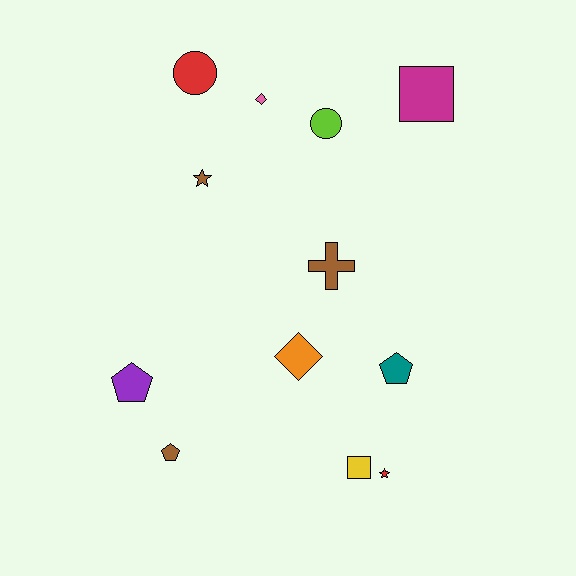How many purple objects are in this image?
There is 1 purple object.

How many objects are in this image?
There are 12 objects.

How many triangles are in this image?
There are no triangles.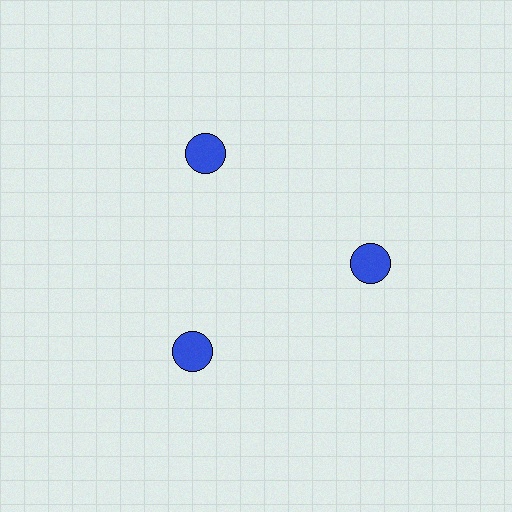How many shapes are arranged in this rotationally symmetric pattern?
There are 3 shapes, arranged in 3 groups of 1.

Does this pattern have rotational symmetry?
Yes, this pattern has 3-fold rotational symmetry. It looks the same after rotating 120 degrees around the center.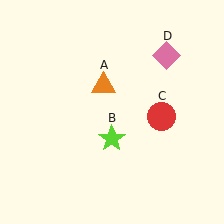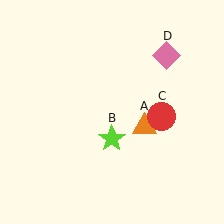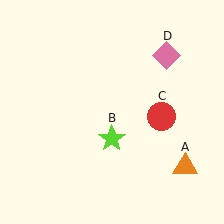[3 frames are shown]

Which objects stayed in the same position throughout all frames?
Lime star (object B) and red circle (object C) and pink diamond (object D) remained stationary.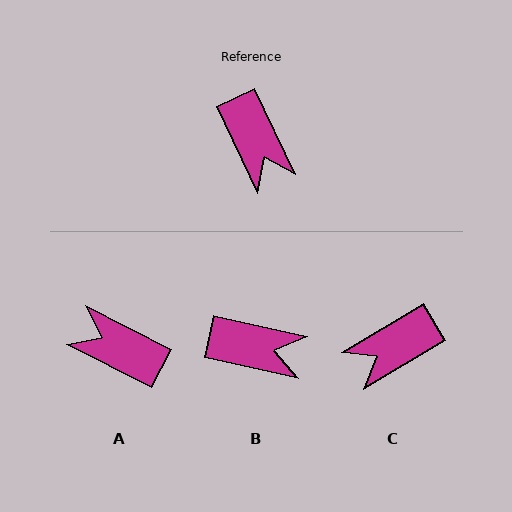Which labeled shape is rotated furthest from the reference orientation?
A, about 142 degrees away.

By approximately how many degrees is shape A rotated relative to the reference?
Approximately 142 degrees clockwise.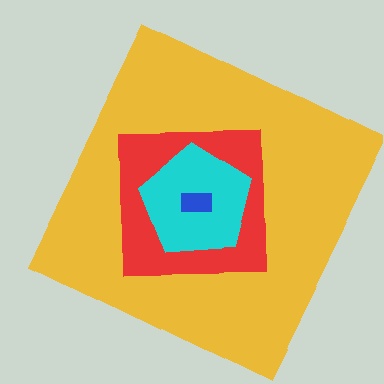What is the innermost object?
The blue rectangle.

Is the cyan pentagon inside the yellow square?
Yes.